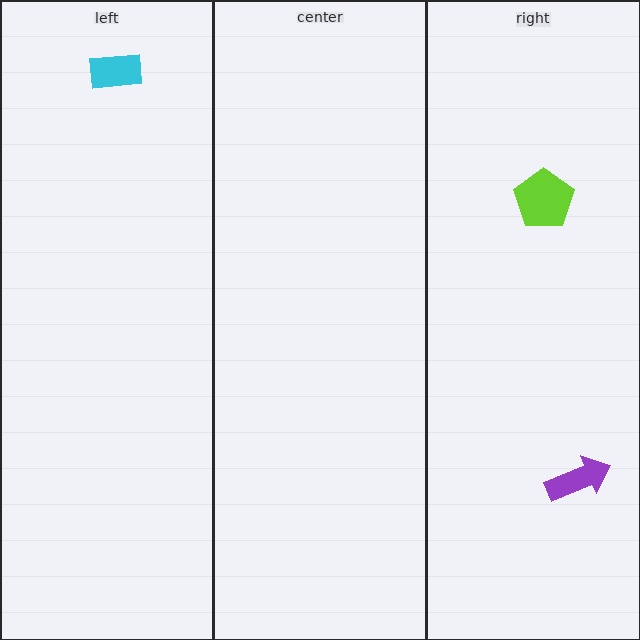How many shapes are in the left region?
1.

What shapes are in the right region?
The lime pentagon, the purple arrow.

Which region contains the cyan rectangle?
The left region.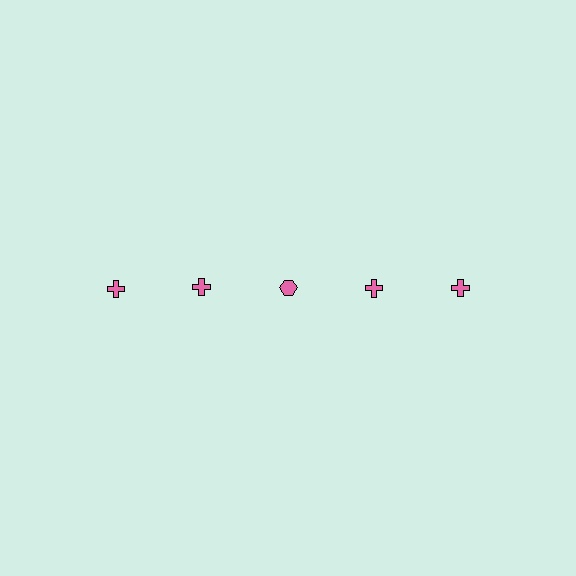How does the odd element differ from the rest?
It has a different shape: hexagon instead of cross.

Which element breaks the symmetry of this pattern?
The pink hexagon in the top row, center column breaks the symmetry. All other shapes are pink crosses.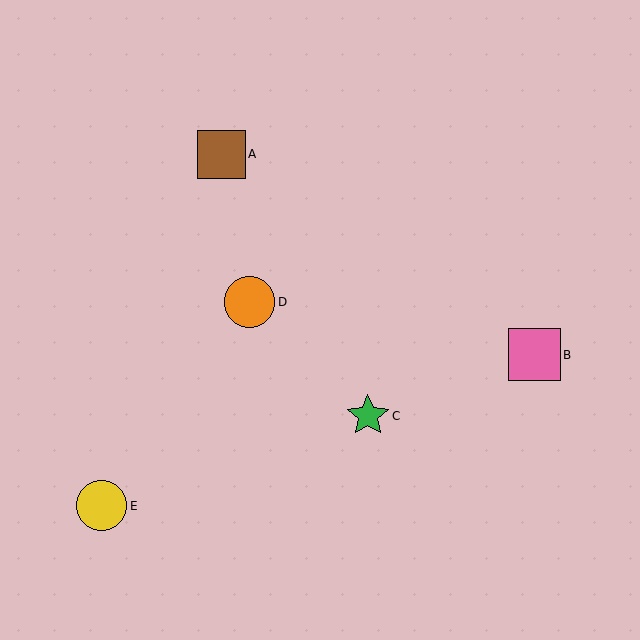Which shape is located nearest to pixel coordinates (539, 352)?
The pink square (labeled B) at (534, 355) is nearest to that location.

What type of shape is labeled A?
Shape A is a brown square.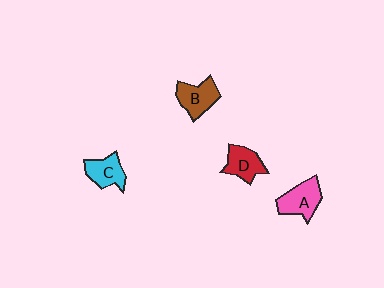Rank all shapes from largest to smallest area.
From largest to smallest: A (pink), B (brown), D (red), C (cyan).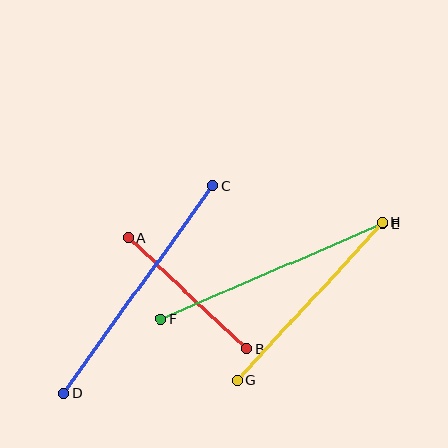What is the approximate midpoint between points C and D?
The midpoint is at approximately (138, 290) pixels.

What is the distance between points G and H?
The distance is approximately 214 pixels.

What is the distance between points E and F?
The distance is approximately 241 pixels.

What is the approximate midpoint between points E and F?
The midpoint is at approximately (272, 271) pixels.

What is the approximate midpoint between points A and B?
The midpoint is at approximately (188, 293) pixels.